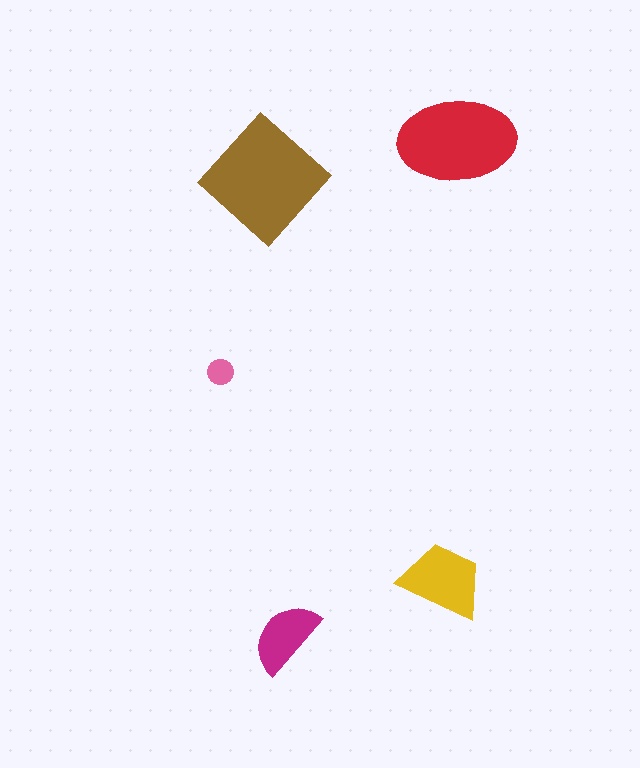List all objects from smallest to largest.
The pink circle, the magenta semicircle, the yellow trapezoid, the red ellipse, the brown diamond.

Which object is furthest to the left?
The pink circle is leftmost.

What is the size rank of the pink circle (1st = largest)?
5th.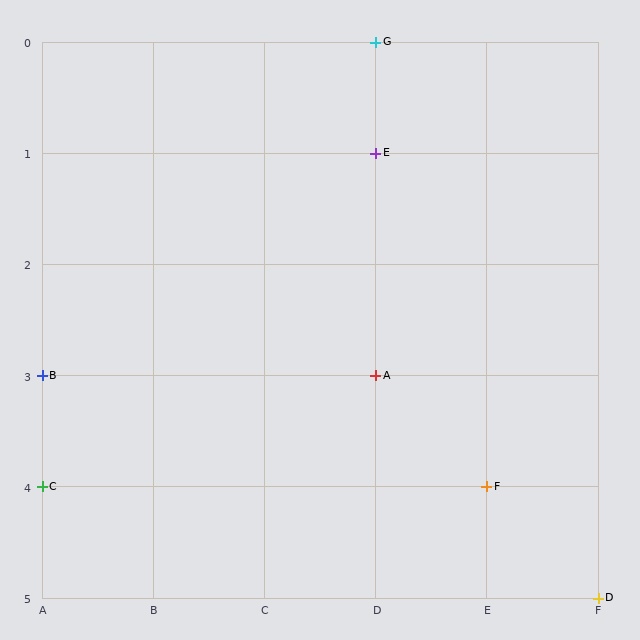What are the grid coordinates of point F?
Point F is at grid coordinates (E, 4).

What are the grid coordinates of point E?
Point E is at grid coordinates (D, 1).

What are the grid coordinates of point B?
Point B is at grid coordinates (A, 3).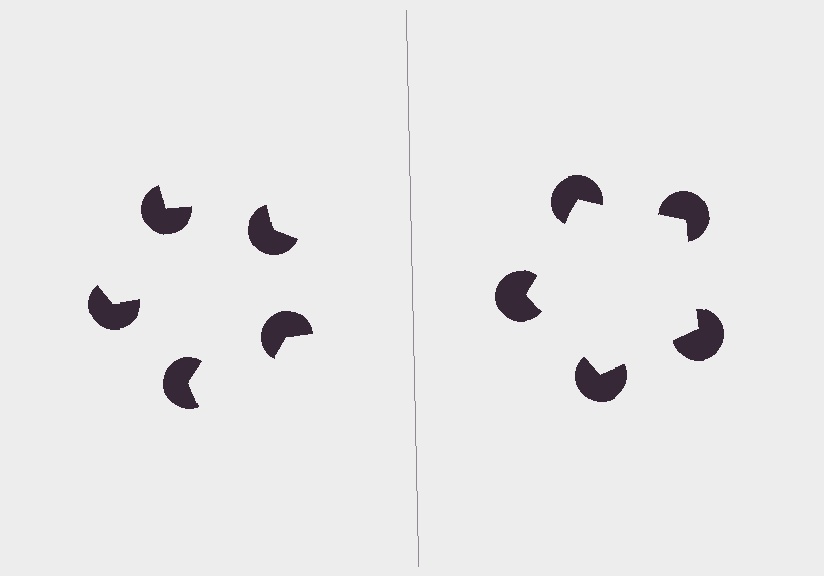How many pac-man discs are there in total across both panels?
10 — 5 on each side.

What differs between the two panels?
The pac-man discs are positioned identically on both sides; only the wedge orientations differ. On the right they align to a pentagon; on the left they are misaligned.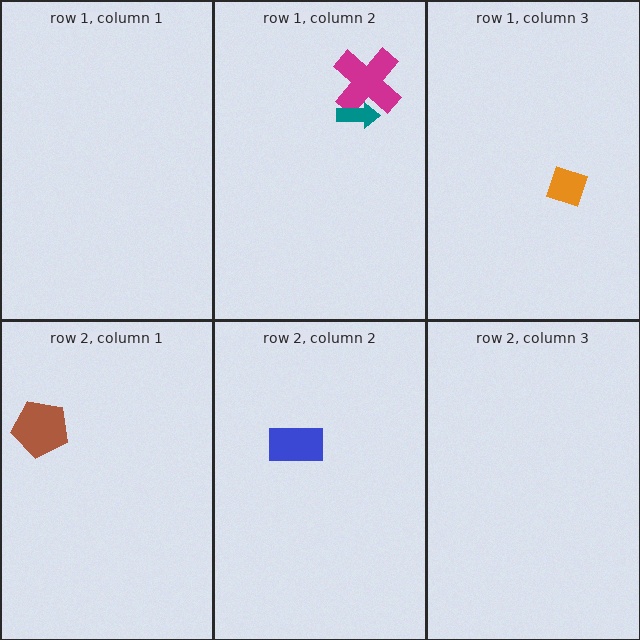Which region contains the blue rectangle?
The row 2, column 2 region.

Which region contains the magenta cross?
The row 1, column 2 region.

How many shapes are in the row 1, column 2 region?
2.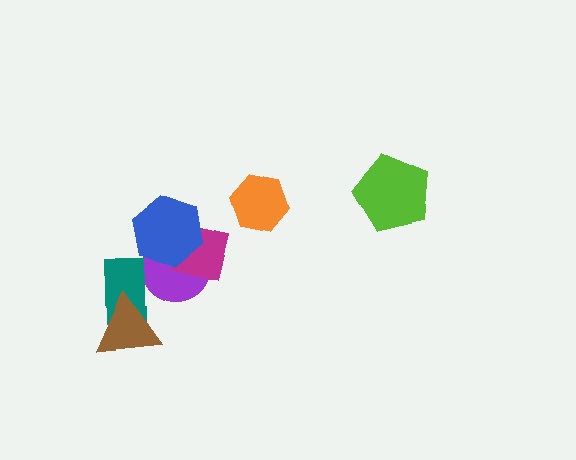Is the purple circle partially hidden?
Yes, it is partially covered by another shape.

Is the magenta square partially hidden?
Yes, it is partially covered by another shape.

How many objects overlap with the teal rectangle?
2 objects overlap with the teal rectangle.